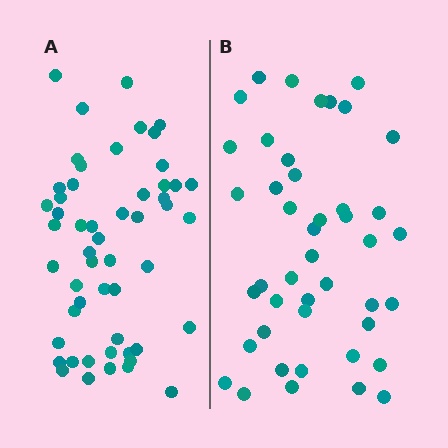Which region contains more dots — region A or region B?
Region A (the left region) has more dots.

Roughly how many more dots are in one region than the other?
Region A has roughly 8 or so more dots than region B.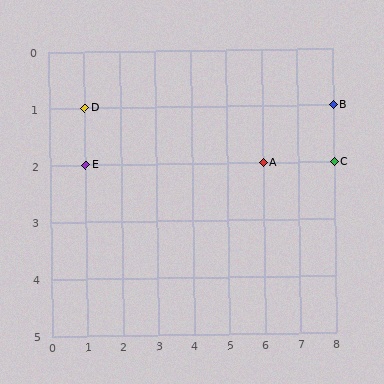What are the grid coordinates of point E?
Point E is at grid coordinates (1, 2).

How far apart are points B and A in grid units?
Points B and A are 2 columns and 1 row apart (about 2.2 grid units diagonally).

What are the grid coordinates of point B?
Point B is at grid coordinates (8, 1).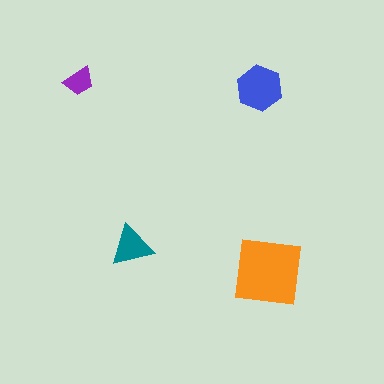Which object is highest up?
The purple trapezoid is topmost.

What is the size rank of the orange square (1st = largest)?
1st.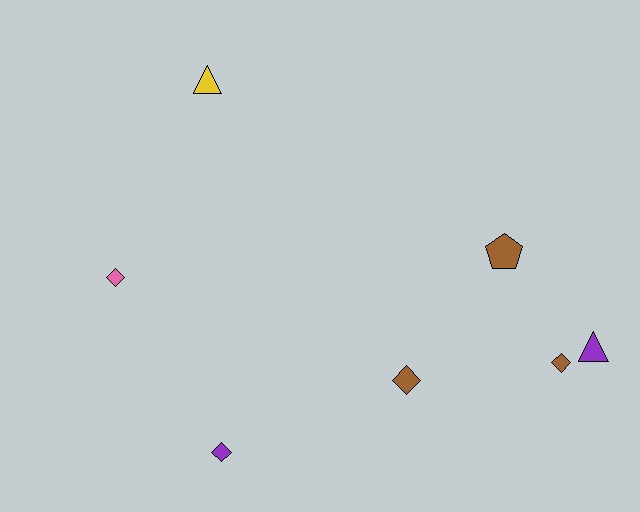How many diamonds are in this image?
There are 4 diamonds.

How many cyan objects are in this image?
There are no cyan objects.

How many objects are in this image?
There are 7 objects.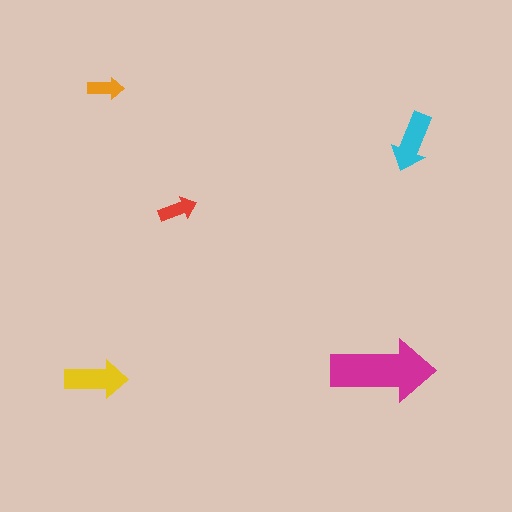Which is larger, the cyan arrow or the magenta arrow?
The magenta one.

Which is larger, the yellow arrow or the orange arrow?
The yellow one.